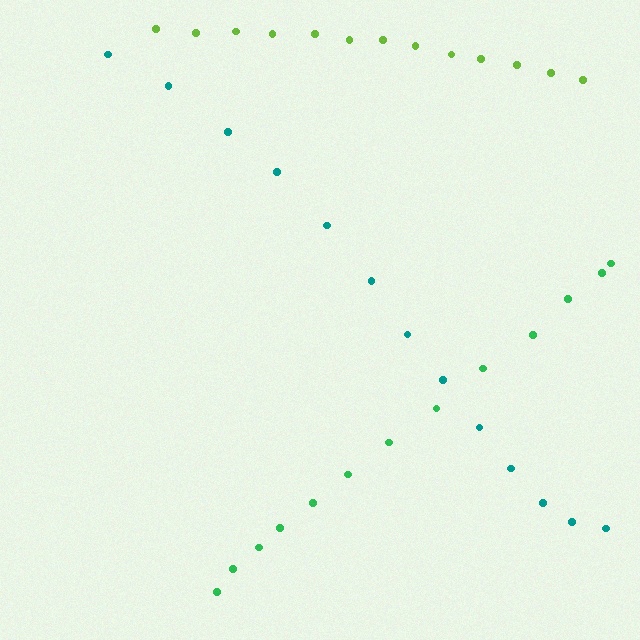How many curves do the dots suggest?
There are 3 distinct paths.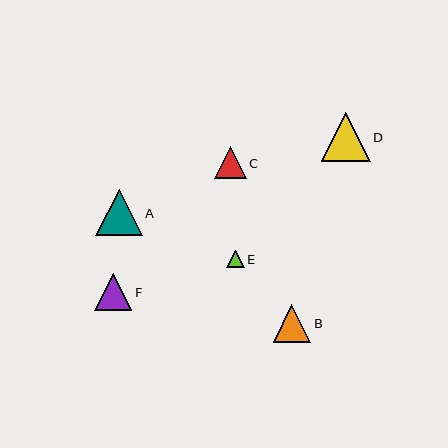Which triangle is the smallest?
Triangle E is the smallest with a size of approximately 17 pixels.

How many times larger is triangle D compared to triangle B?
Triangle D is approximately 1.3 times the size of triangle B.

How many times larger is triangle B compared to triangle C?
Triangle B is approximately 1.2 times the size of triangle C.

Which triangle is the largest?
Triangle D is the largest with a size of approximately 49 pixels.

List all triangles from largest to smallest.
From largest to smallest: D, A, B, F, C, E.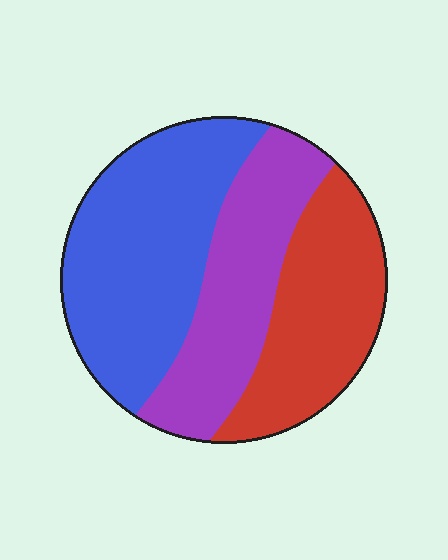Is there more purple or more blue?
Blue.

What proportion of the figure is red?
Red covers 29% of the figure.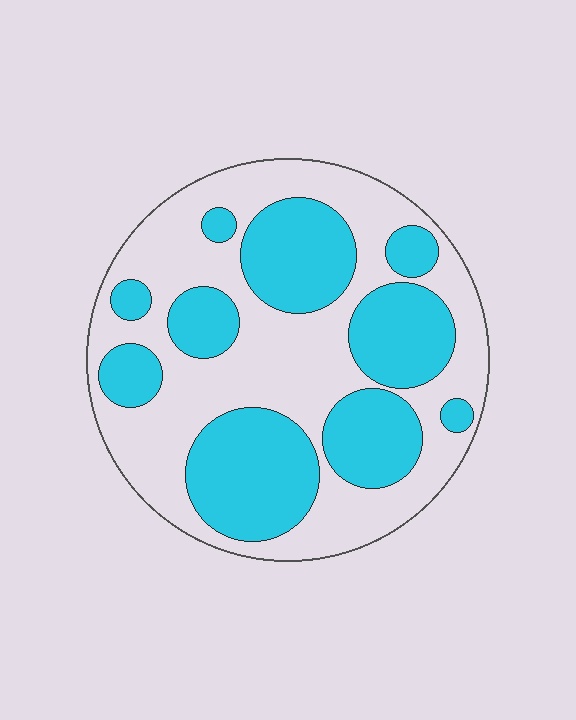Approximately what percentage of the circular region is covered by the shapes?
Approximately 45%.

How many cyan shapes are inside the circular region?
10.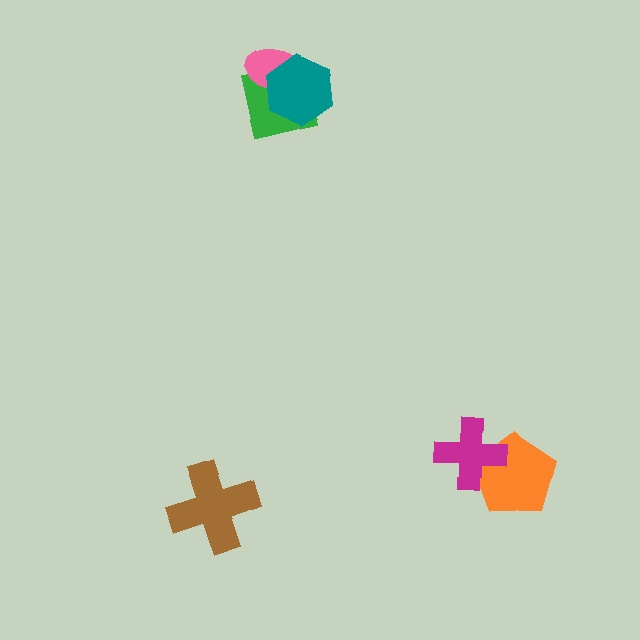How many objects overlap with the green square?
2 objects overlap with the green square.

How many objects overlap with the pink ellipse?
2 objects overlap with the pink ellipse.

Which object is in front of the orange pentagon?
The magenta cross is in front of the orange pentagon.